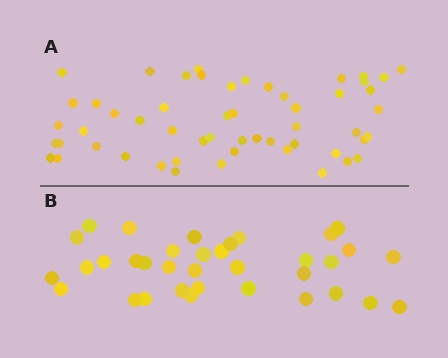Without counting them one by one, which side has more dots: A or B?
Region A (the top region) has more dots.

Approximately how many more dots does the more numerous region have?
Region A has approximately 20 more dots than region B.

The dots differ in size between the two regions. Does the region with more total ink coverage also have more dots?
No. Region B has more total ink coverage because its dots are larger, but region A actually contains more individual dots. Total area can be misleading — the number of items is what matters here.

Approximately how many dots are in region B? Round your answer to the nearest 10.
About 40 dots. (The exact count is 35, which rounds to 40.)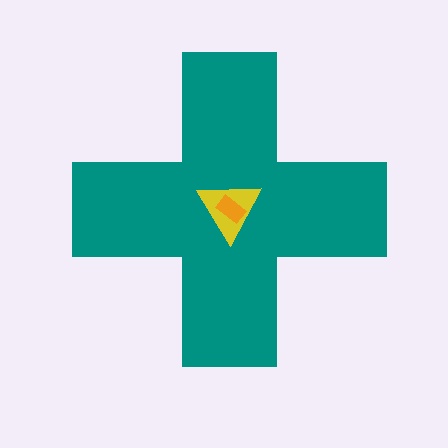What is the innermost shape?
The orange rectangle.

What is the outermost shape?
The teal cross.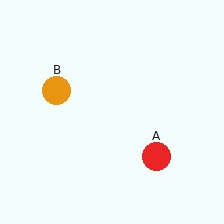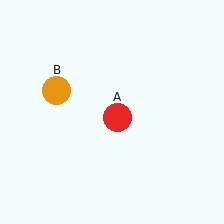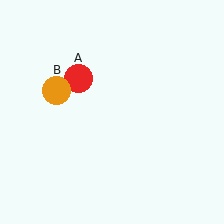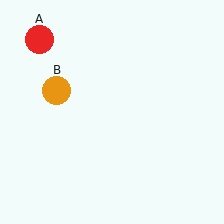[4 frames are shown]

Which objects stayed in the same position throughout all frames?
Orange circle (object B) remained stationary.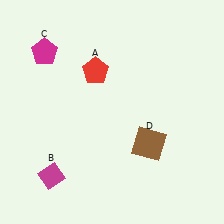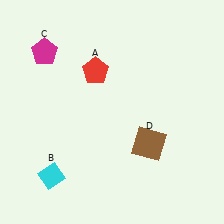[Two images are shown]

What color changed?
The diamond (B) changed from magenta in Image 1 to cyan in Image 2.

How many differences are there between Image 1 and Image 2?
There is 1 difference between the two images.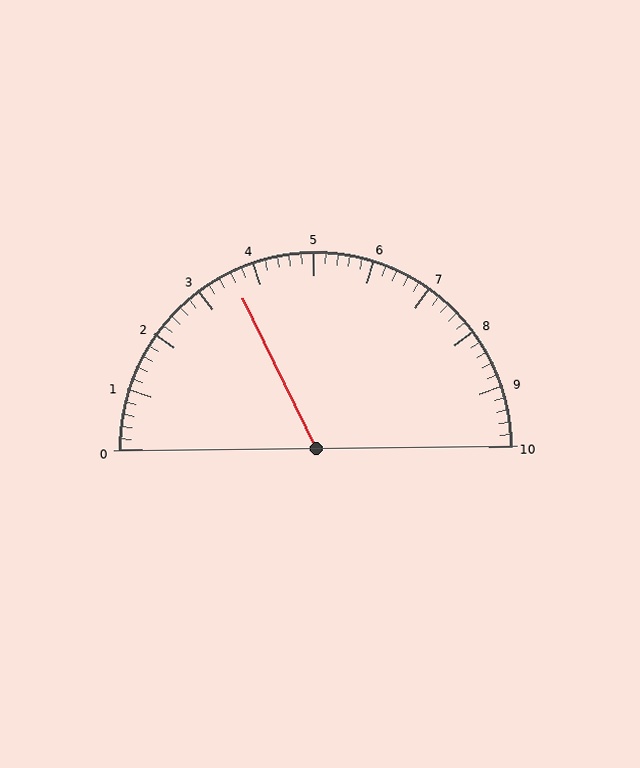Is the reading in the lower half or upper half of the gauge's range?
The reading is in the lower half of the range (0 to 10).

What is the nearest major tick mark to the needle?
The nearest major tick mark is 4.